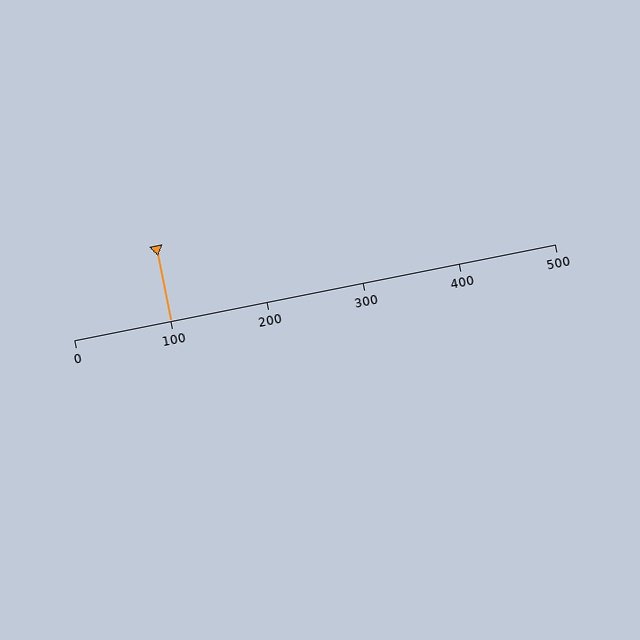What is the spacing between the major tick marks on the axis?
The major ticks are spaced 100 apart.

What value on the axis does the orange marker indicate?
The marker indicates approximately 100.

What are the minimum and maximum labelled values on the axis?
The axis runs from 0 to 500.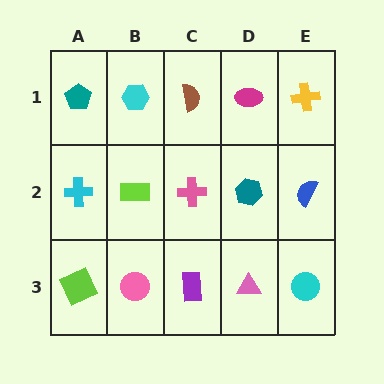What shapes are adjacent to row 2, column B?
A cyan hexagon (row 1, column B), a pink circle (row 3, column B), a cyan cross (row 2, column A), a pink cross (row 2, column C).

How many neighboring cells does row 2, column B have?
4.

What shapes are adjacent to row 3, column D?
A teal hexagon (row 2, column D), a purple rectangle (row 3, column C), a cyan circle (row 3, column E).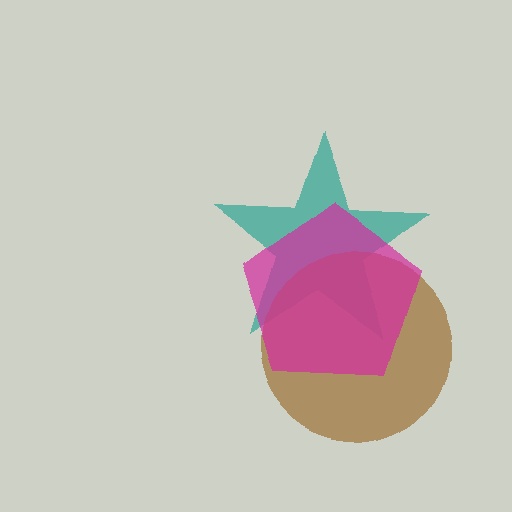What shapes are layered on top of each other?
The layered shapes are: a teal star, a brown circle, a magenta pentagon.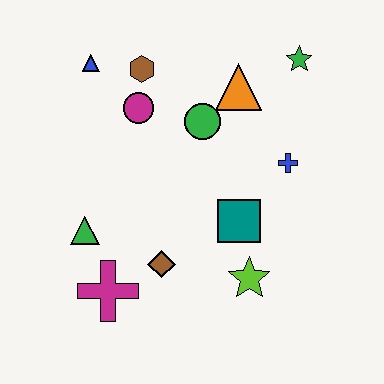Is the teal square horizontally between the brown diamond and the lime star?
Yes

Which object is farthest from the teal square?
The blue triangle is farthest from the teal square.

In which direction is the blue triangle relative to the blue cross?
The blue triangle is to the left of the blue cross.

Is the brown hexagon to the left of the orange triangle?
Yes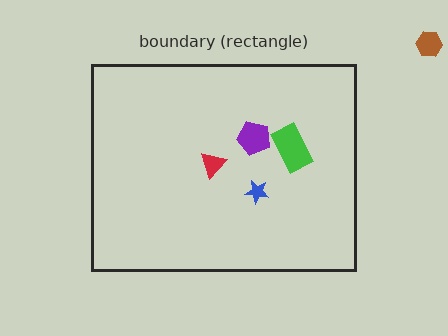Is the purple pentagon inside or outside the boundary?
Inside.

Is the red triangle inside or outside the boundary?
Inside.